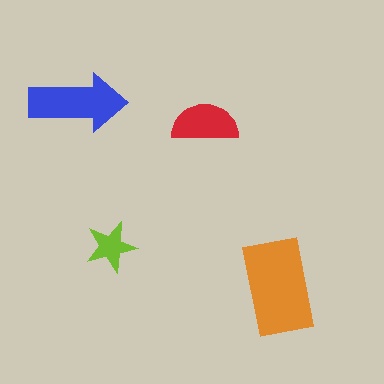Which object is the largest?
The orange rectangle.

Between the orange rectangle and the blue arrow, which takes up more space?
The orange rectangle.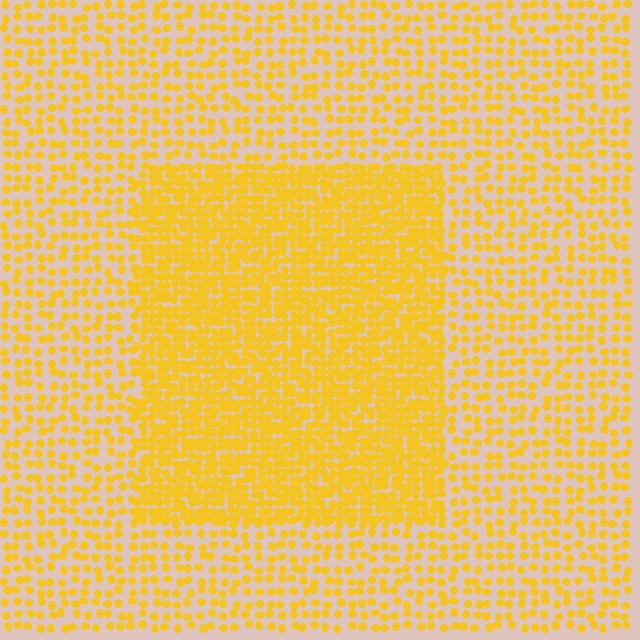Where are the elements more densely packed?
The elements are more densely packed inside the rectangle boundary.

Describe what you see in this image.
The image contains small yellow elements arranged at two different densities. A rectangle-shaped region is visible where the elements are more densely packed than the surrounding area.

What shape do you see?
I see a rectangle.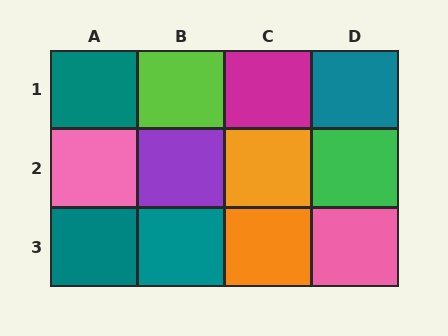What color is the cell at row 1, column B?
Lime.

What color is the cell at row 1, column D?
Teal.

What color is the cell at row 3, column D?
Pink.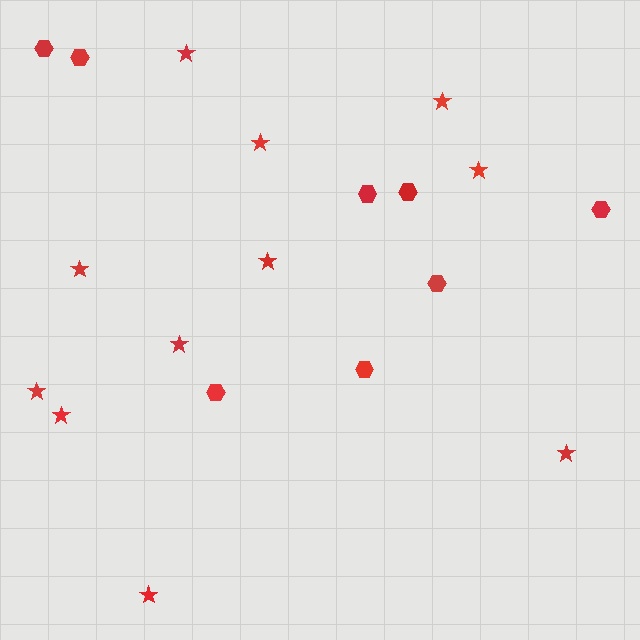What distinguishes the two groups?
There are 2 groups: one group of hexagons (8) and one group of stars (11).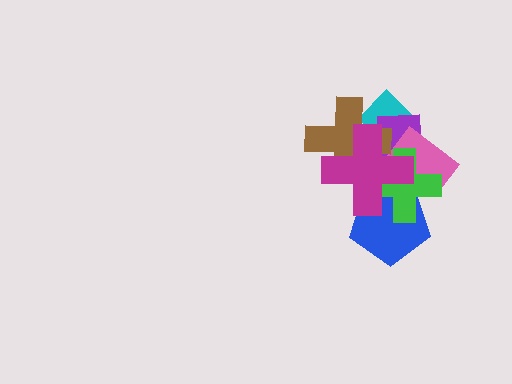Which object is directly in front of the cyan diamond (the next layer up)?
The purple square is directly in front of the cyan diamond.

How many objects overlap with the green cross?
4 objects overlap with the green cross.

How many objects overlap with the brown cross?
3 objects overlap with the brown cross.